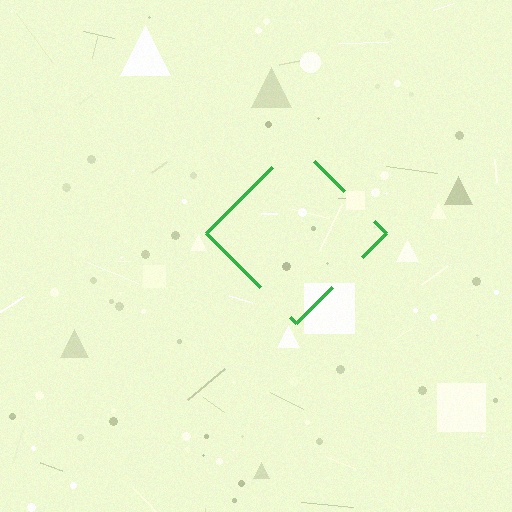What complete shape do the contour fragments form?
The contour fragments form a diamond.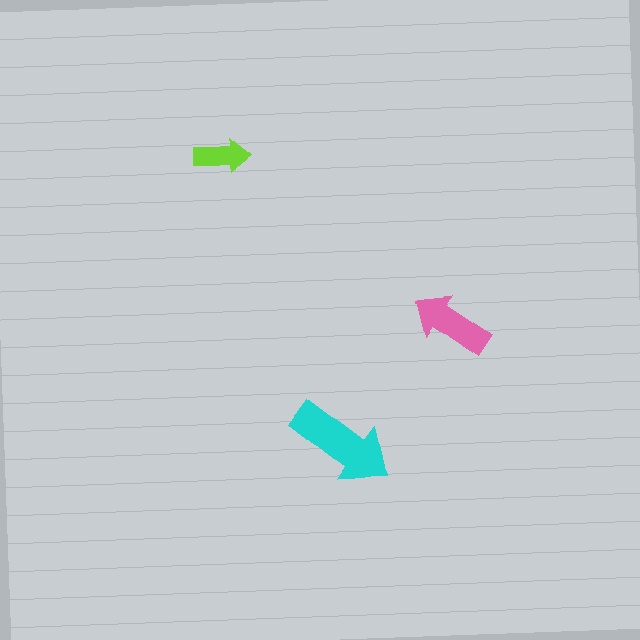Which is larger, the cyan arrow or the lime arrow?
The cyan one.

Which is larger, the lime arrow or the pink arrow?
The pink one.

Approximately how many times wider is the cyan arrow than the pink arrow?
About 1.5 times wider.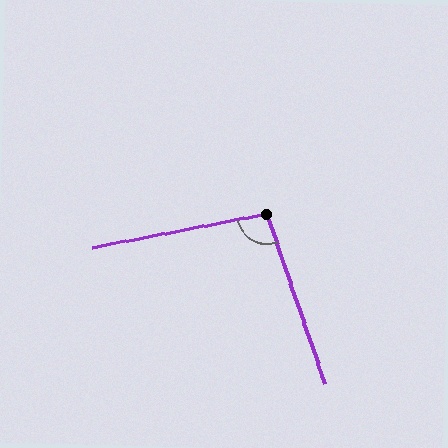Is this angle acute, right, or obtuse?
It is obtuse.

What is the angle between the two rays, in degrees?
Approximately 98 degrees.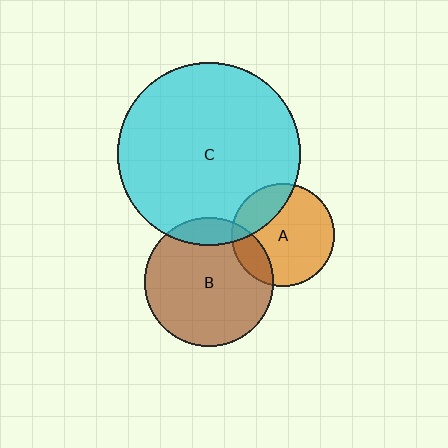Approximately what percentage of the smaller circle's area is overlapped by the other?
Approximately 25%.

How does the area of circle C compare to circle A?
Approximately 3.2 times.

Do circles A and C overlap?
Yes.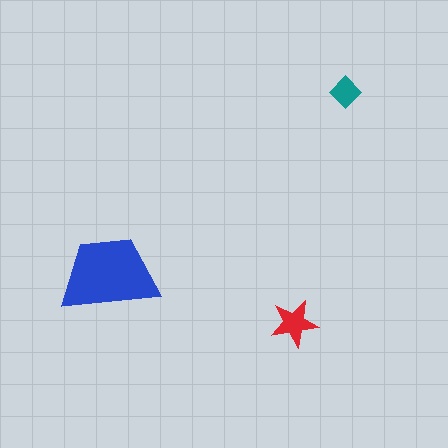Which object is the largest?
The blue trapezoid.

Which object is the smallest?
The teal diamond.